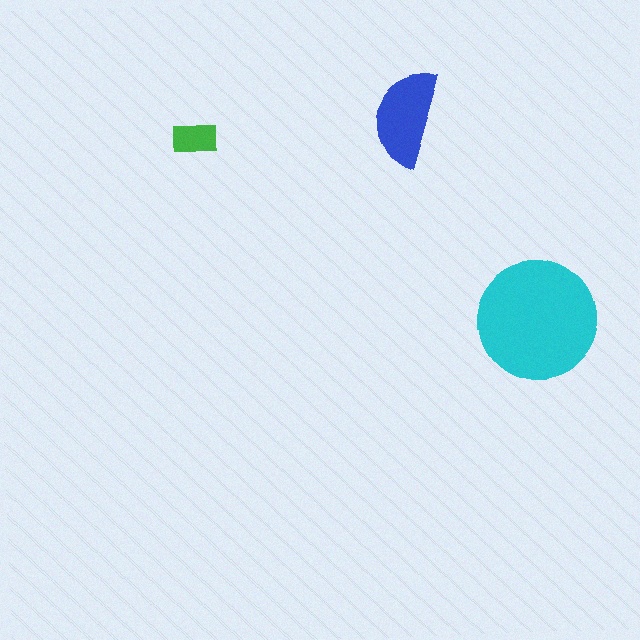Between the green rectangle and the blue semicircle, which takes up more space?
The blue semicircle.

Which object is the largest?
The cyan circle.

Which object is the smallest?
The green rectangle.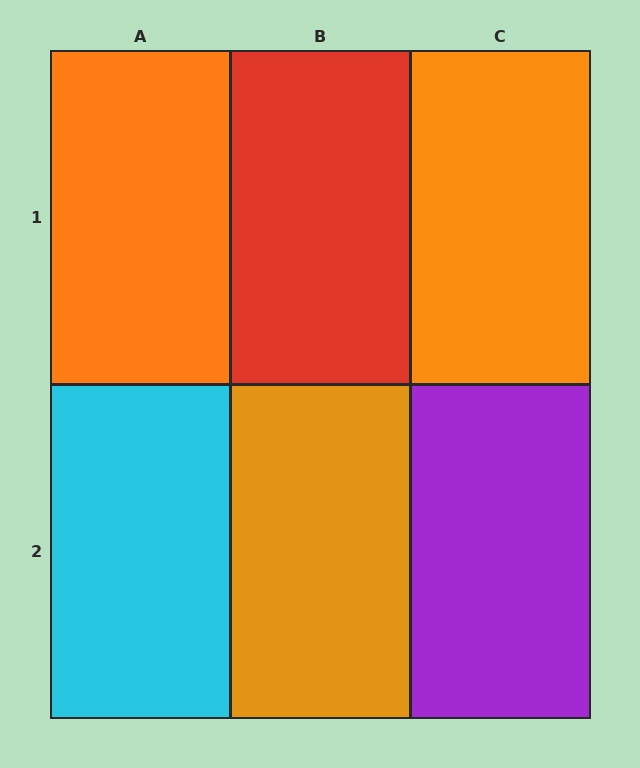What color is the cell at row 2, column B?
Orange.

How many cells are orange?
3 cells are orange.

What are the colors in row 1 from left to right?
Orange, red, orange.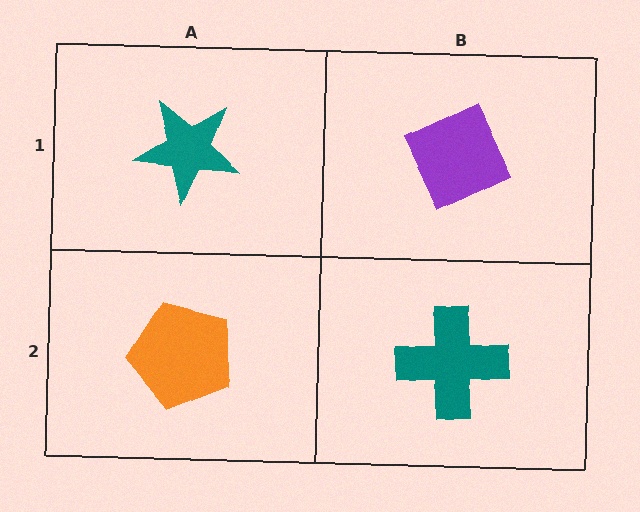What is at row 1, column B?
A purple diamond.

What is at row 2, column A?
An orange pentagon.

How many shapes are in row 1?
2 shapes.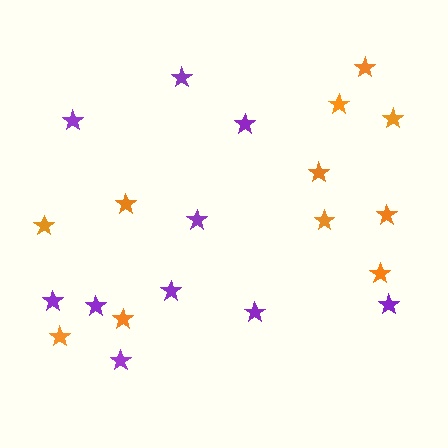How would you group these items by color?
There are 2 groups: one group of purple stars (10) and one group of orange stars (11).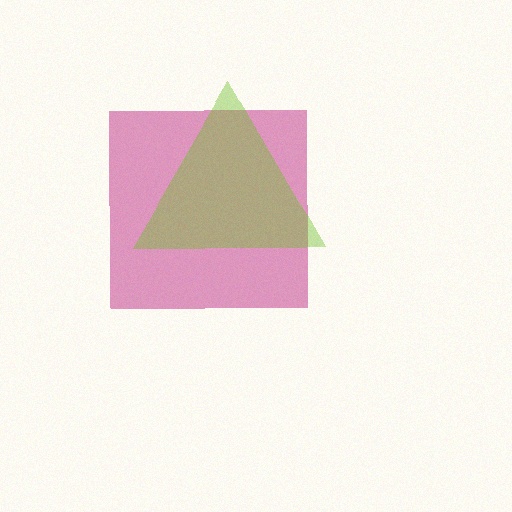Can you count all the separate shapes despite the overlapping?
Yes, there are 2 separate shapes.